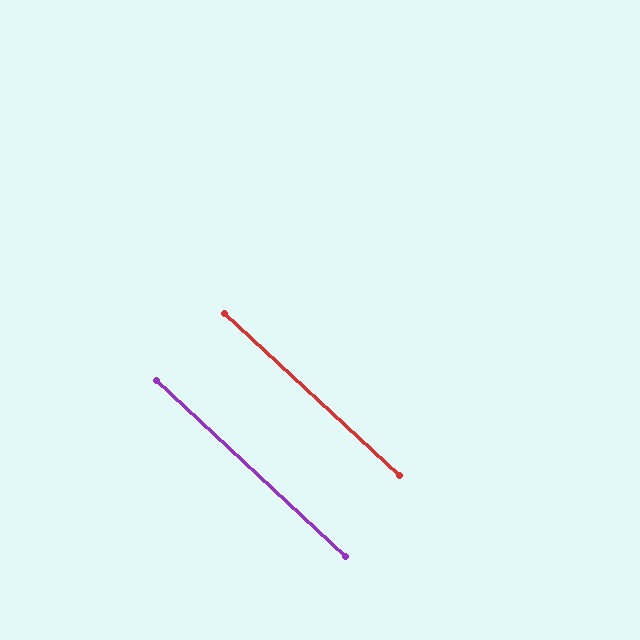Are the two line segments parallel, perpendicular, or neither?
Parallel — their directions differ by only 0.2°.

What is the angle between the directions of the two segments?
Approximately 0 degrees.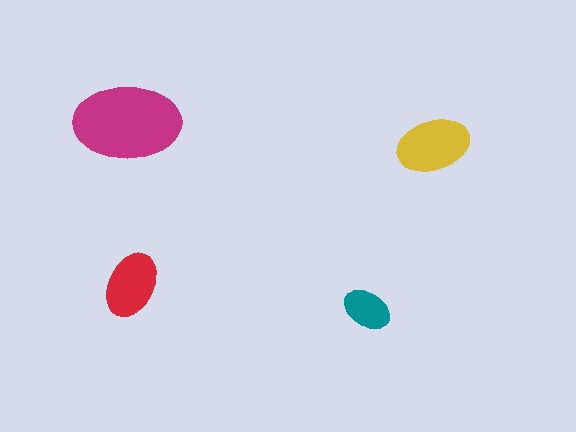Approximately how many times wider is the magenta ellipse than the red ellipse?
About 1.5 times wider.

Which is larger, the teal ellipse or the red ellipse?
The red one.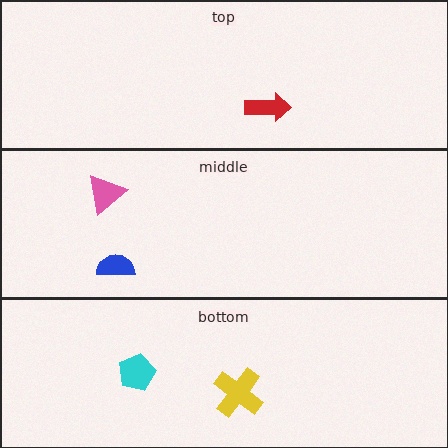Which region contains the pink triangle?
The middle region.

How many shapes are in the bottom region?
2.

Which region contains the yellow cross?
The bottom region.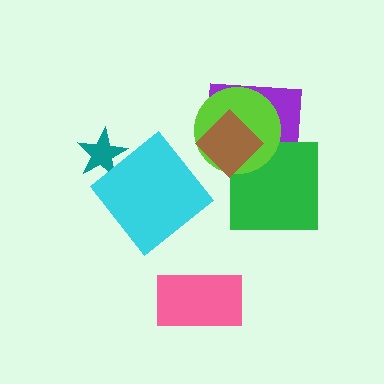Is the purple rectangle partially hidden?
Yes, it is partially covered by another shape.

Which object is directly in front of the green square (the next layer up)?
The lime circle is directly in front of the green square.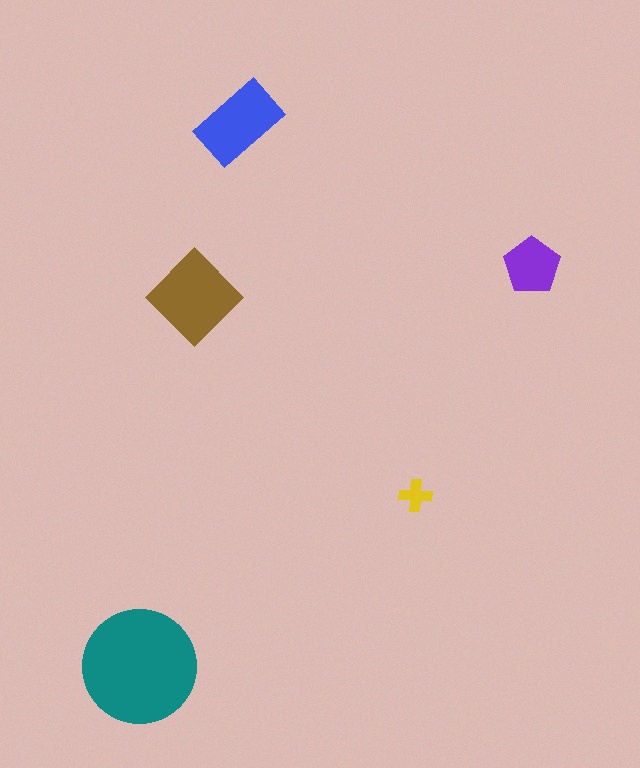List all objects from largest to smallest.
The teal circle, the brown diamond, the blue rectangle, the purple pentagon, the yellow cross.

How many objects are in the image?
There are 5 objects in the image.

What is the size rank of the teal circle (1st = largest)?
1st.